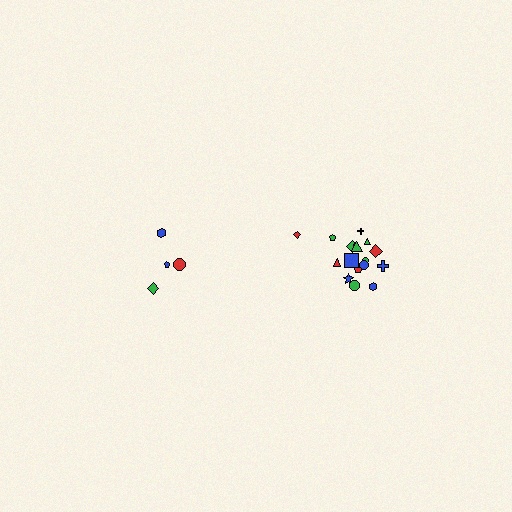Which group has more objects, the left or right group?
The right group.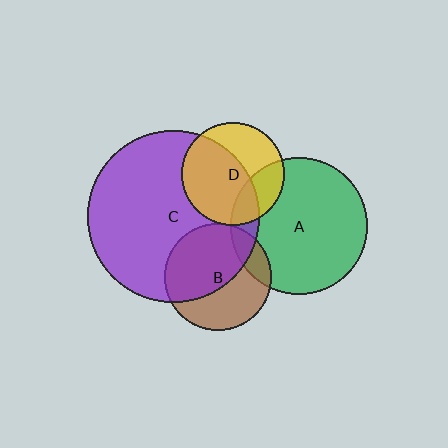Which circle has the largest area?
Circle C (purple).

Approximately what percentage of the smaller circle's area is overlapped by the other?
Approximately 5%.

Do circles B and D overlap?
Yes.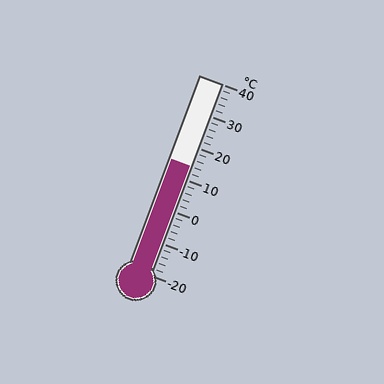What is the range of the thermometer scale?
The thermometer scale ranges from -20°C to 40°C.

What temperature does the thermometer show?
The thermometer shows approximately 14°C.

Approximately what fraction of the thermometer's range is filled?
The thermometer is filled to approximately 55% of its range.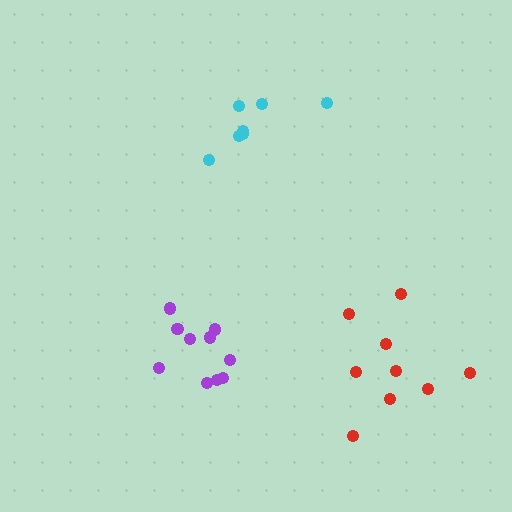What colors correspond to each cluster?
The clusters are colored: red, purple, cyan.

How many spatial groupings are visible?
There are 3 spatial groupings.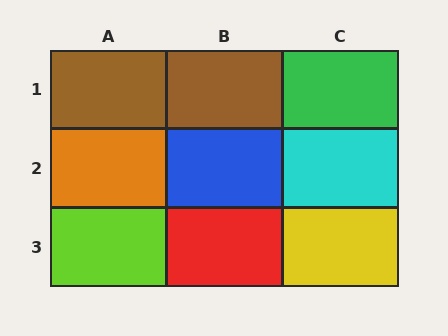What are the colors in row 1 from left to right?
Brown, brown, green.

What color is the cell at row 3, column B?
Red.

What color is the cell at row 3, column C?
Yellow.